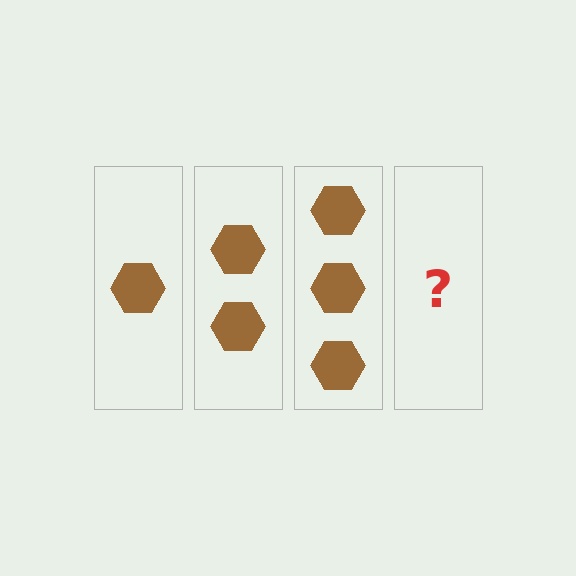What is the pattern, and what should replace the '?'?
The pattern is that each step adds one more hexagon. The '?' should be 4 hexagons.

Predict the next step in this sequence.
The next step is 4 hexagons.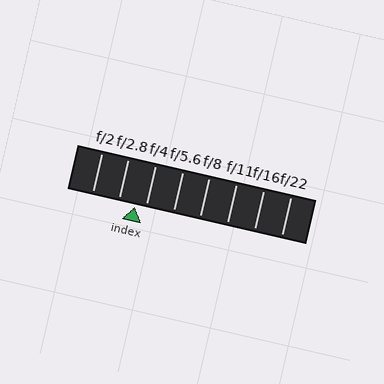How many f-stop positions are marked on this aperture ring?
There are 8 f-stop positions marked.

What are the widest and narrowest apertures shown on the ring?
The widest aperture shown is f/2 and the narrowest is f/22.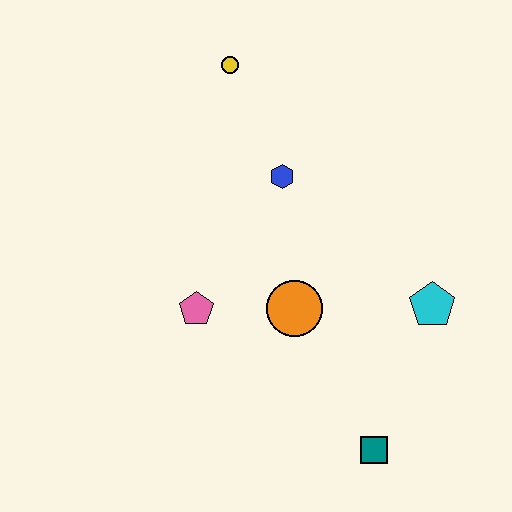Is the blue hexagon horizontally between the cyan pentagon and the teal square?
No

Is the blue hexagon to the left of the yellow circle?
No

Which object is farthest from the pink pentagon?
The yellow circle is farthest from the pink pentagon.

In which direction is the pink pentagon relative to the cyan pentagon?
The pink pentagon is to the left of the cyan pentagon.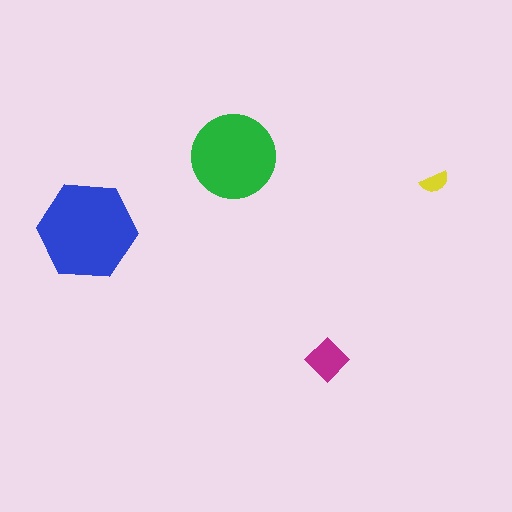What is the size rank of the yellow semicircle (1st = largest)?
4th.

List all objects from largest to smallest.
The blue hexagon, the green circle, the magenta diamond, the yellow semicircle.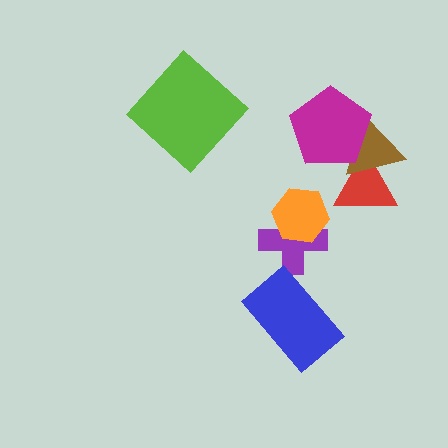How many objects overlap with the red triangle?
2 objects overlap with the red triangle.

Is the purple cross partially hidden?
Yes, it is partially covered by another shape.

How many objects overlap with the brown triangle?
2 objects overlap with the brown triangle.